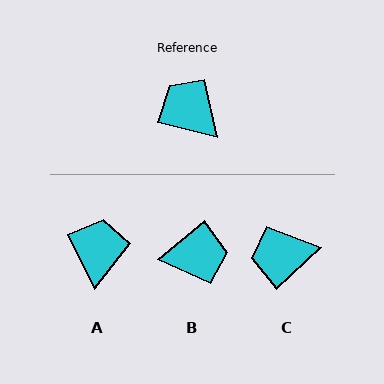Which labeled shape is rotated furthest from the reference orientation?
B, about 127 degrees away.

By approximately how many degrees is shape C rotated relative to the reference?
Approximately 57 degrees counter-clockwise.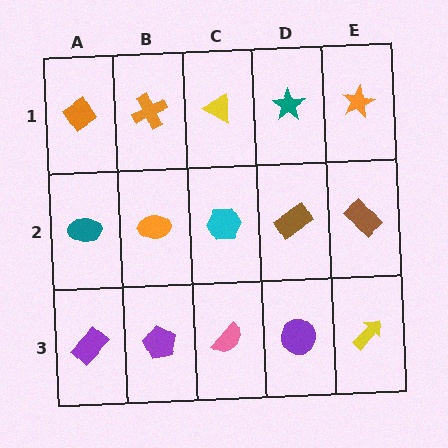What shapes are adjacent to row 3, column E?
A brown rectangle (row 2, column E), a purple circle (row 3, column D).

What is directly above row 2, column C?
A yellow triangle.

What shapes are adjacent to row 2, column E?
An orange star (row 1, column E), a yellow arrow (row 3, column E), a brown rectangle (row 2, column D).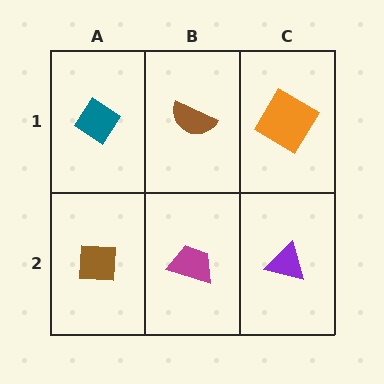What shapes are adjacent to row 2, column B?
A brown semicircle (row 1, column B), a brown square (row 2, column A), a purple triangle (row 2, column C).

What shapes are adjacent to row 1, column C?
A purple triangle (row 2, column C), a brown semicircle (row 1, column B).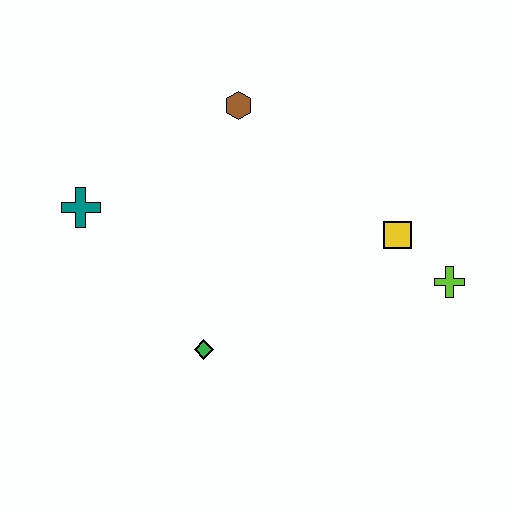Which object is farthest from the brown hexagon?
The lime cross is farthest from the brown hexagon.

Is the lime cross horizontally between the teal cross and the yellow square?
No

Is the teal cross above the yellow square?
Yes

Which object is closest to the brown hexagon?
The teal cross is closest to the brown hexagon.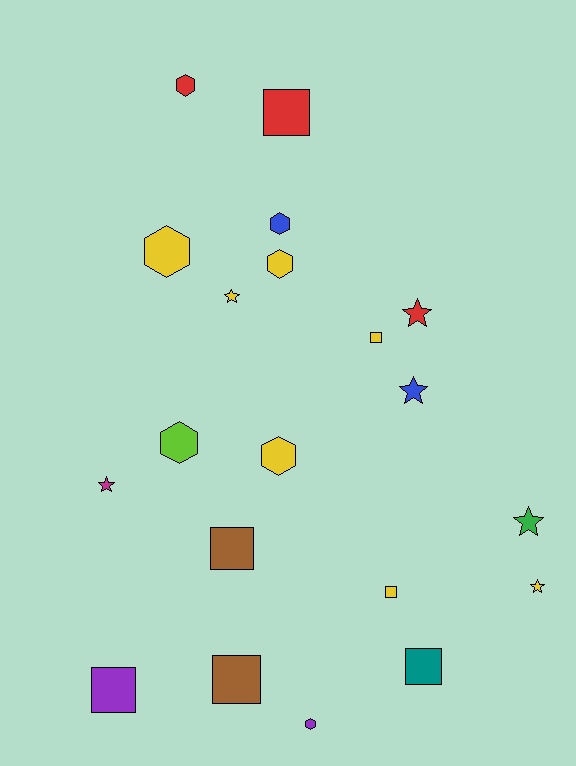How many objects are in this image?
There are 20 objects.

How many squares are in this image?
There are 7 squares.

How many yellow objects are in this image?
There are 7 yellow objects.